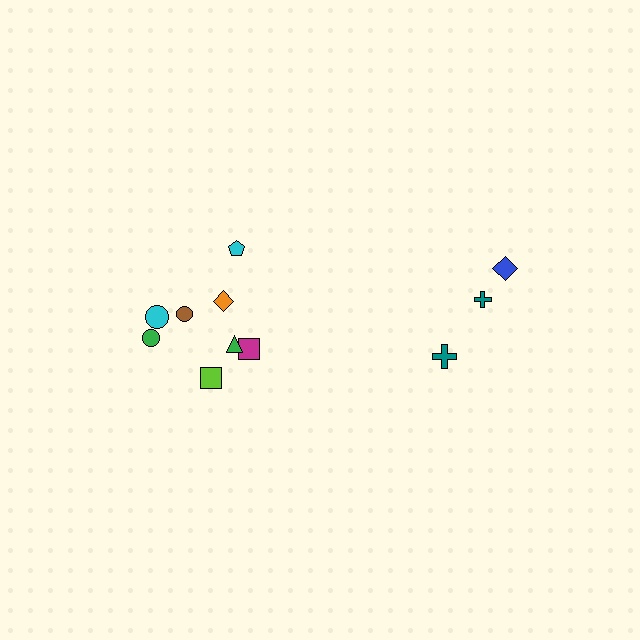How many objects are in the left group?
There are 8 objects.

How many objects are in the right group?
There are 3 objects.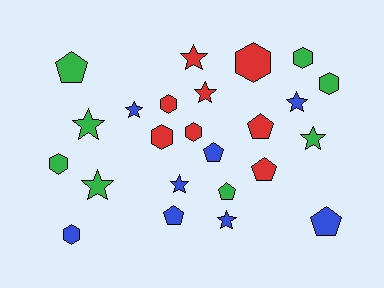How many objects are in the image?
There are 24 objects.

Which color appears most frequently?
Green, with 8 objects.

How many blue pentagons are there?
There are 3 blue pentagons.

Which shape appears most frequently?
Star, with 9 objects.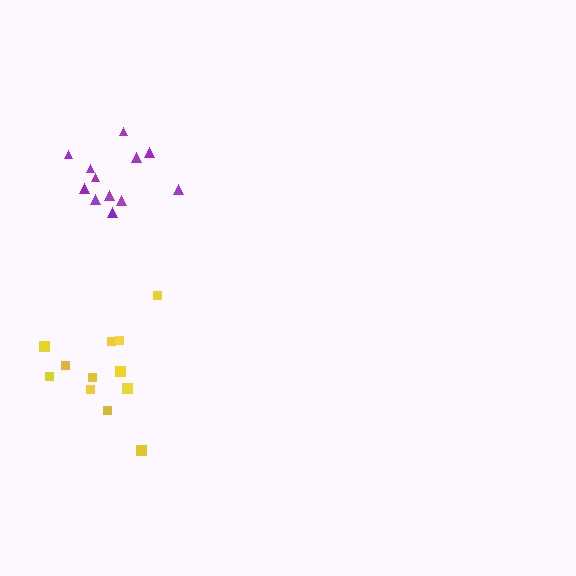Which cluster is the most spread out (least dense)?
Yellow.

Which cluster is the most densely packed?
Purple.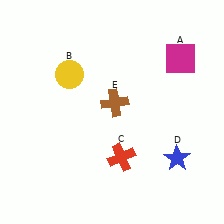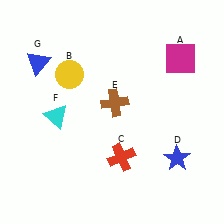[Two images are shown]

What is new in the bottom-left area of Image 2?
A cyan triangle (F) was added in the bottom-left area of Image 2.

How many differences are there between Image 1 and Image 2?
There are 2 differences between the two images.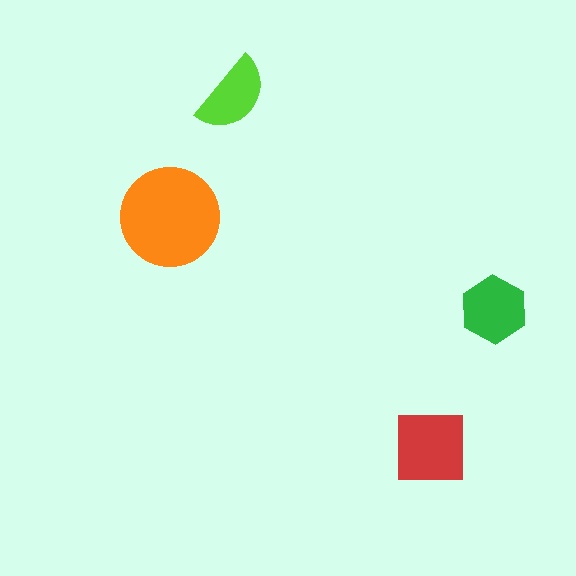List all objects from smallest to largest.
The lime semicircle, the green hexagon, the red square, the orange circle.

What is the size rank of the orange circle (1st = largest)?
1st.